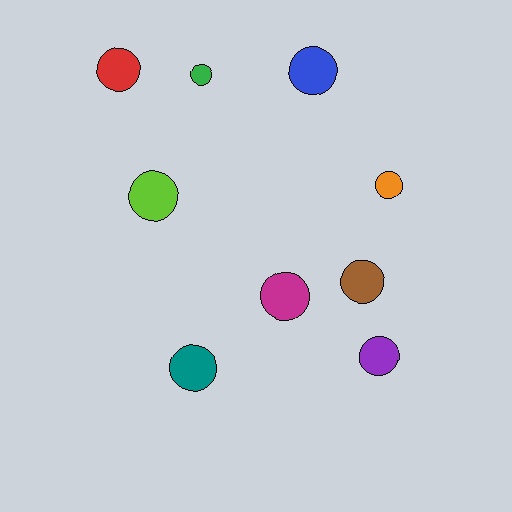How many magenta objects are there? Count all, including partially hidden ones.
There is 1 magenta object.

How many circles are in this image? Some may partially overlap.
There are 9 circles.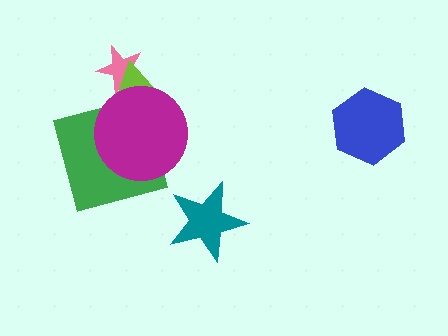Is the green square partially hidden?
Yes, it is partially covered by another shape.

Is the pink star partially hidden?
Yes, it is partially covered by another shape.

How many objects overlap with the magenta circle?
2 objects overlap with the magenta circle.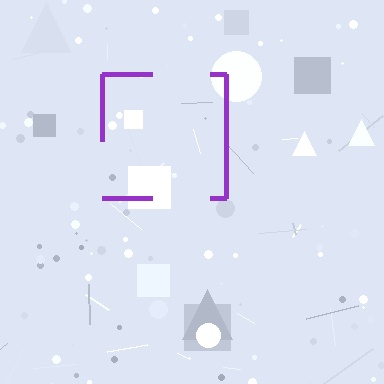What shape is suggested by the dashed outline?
The dashed outline suggests a square.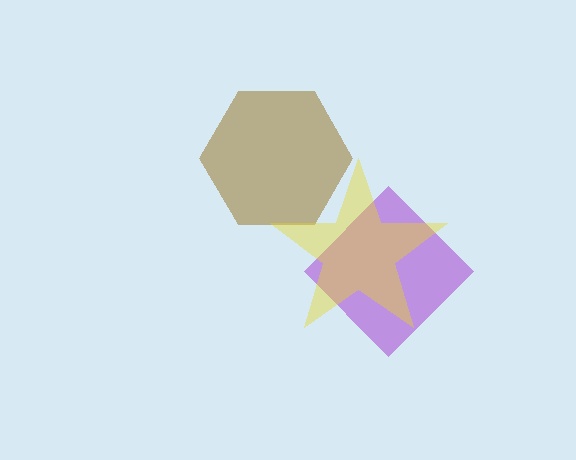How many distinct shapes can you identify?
There are 3 distinct shapes: a purple diamond, a brown hexagon, a yellow star.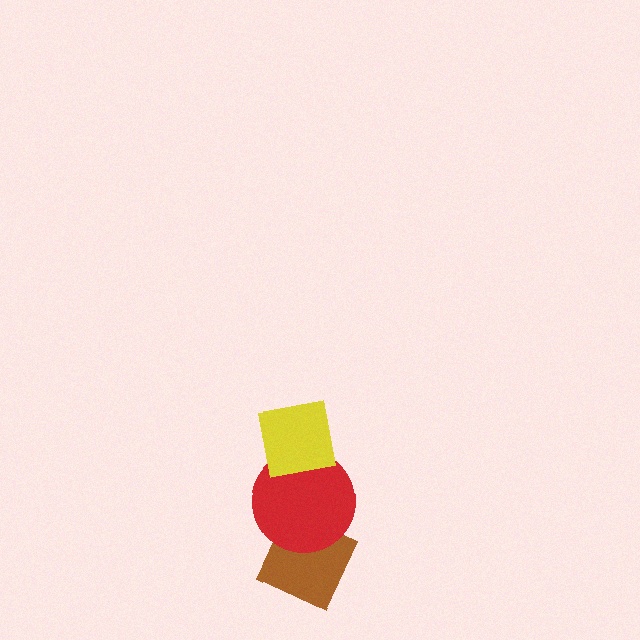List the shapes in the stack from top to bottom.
From top to bottom: the yellow square, the red circle, the brown diamond.